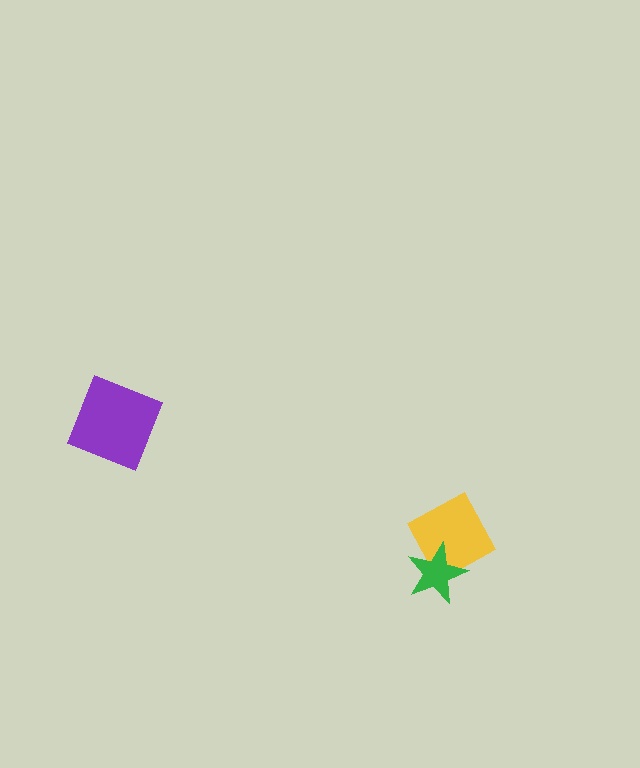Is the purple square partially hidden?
No, no other shape covers it.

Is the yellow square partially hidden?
Yes, it is partially covered by another shape.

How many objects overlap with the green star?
1 object overlaps with the green star.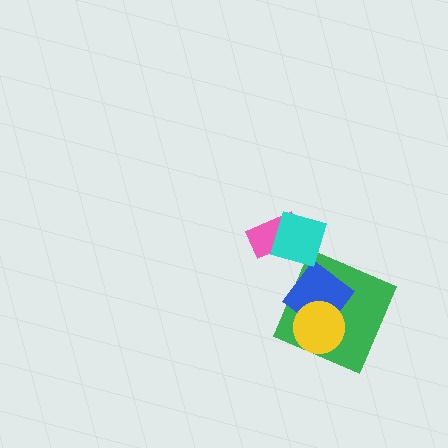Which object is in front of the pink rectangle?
The cyan diamond is in front of the pink rectangle.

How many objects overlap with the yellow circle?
2 objects overlap with the yellow circle.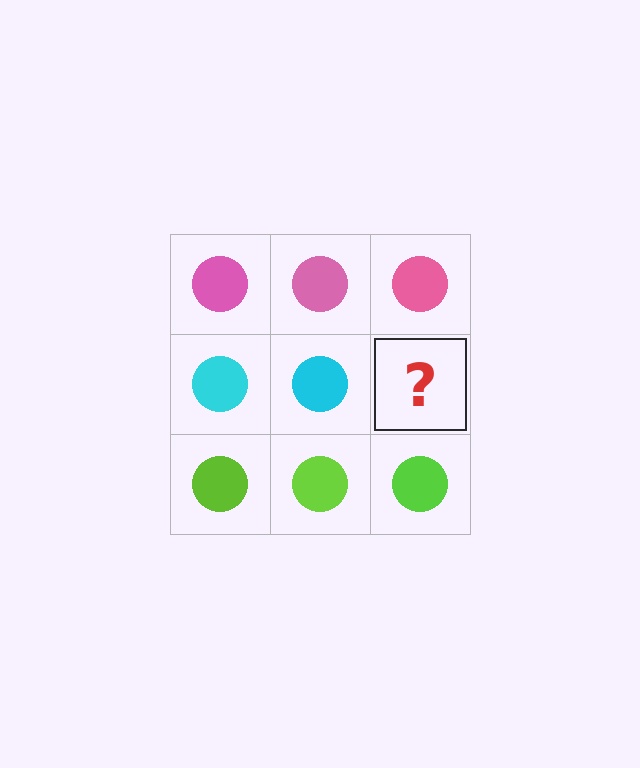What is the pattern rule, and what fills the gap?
The rule is that each row has a consistent color. The gap should be filled with a cyan circle.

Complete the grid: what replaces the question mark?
The question mark should be replaced with a cyan circle.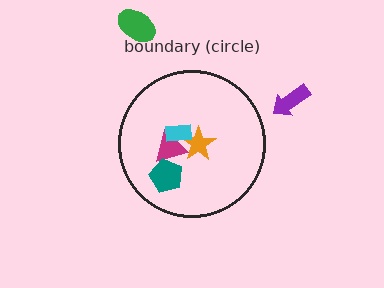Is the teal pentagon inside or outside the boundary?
Inside.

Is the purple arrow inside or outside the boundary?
Outside.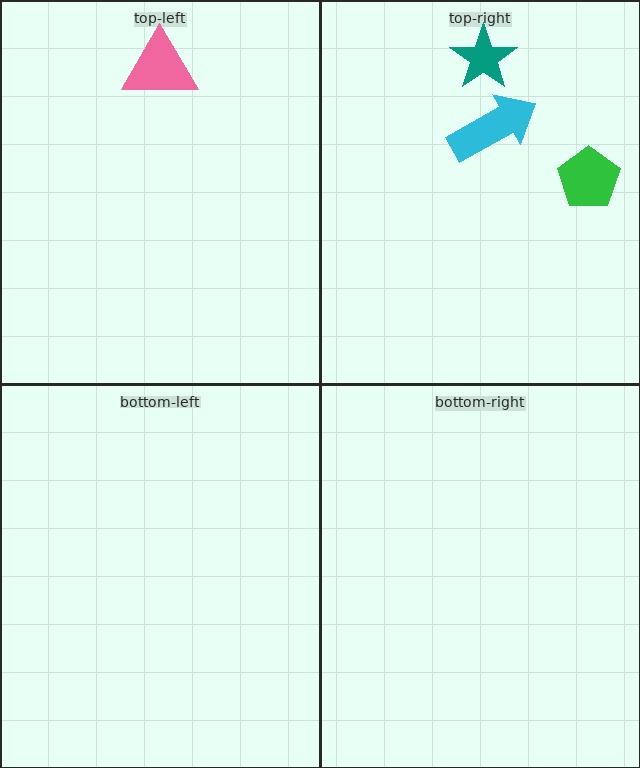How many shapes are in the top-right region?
3.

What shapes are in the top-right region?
The cyan arrow, the teal star, the green pentagon.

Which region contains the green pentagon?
The top-right region.